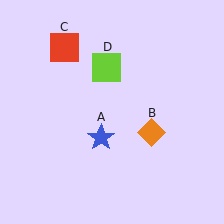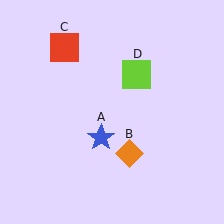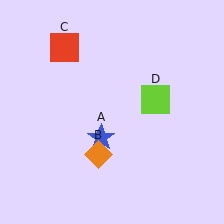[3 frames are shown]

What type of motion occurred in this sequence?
The orange diamond (object B), lime square (object D) rotated clockwise around the center of the scene.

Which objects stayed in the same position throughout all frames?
Blue star (object A) and red square (object C) remained stationary.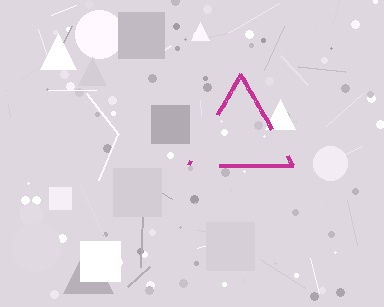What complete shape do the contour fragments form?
The contour fragments form a triangle.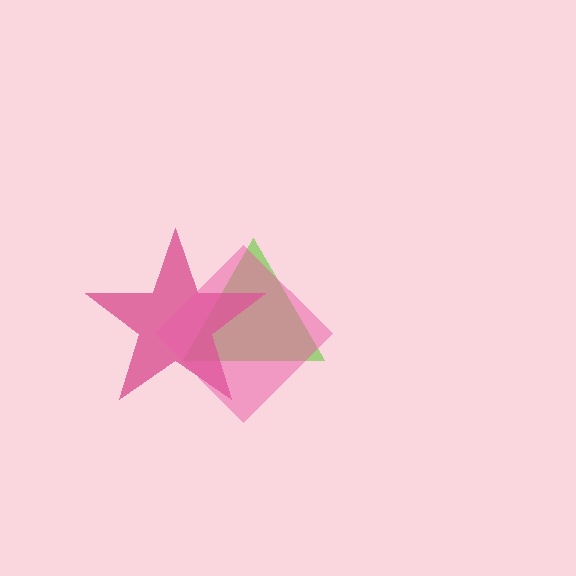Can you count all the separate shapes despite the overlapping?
Yes, there are 3 separate shapes.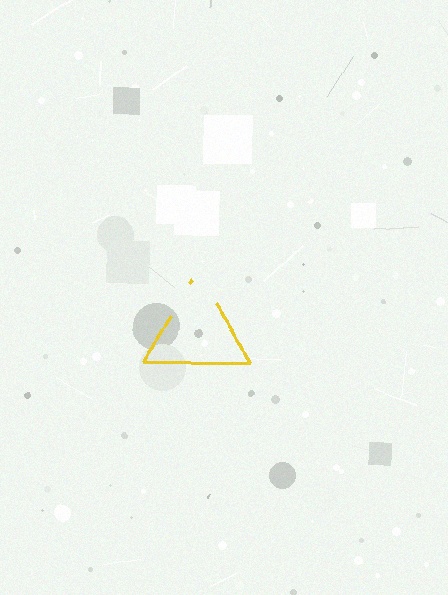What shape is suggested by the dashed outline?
The dashed outline suggests a triangle.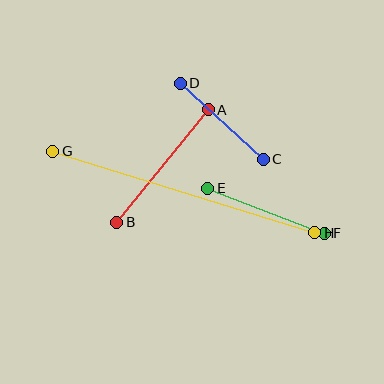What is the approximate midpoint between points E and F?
The midpoint is at approximately (266, 211) pixels.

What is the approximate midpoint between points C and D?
The midpoint is at approximately (222, 121) pixels.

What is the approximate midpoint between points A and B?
The midpoint is at approximately (163, 166) pixels.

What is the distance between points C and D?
The distance is approximately 112 pixels.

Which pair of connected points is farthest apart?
Points G and H are farthest apart.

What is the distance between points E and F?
The distance is approximately 125 pixels.